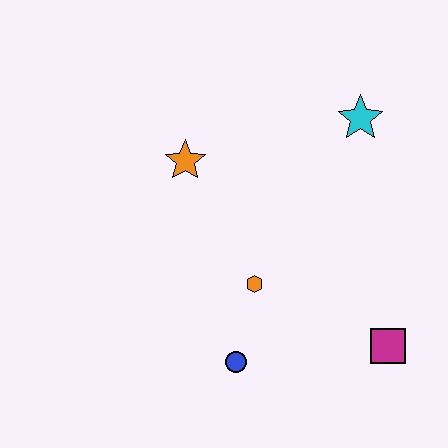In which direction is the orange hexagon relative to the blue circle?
The orange hexagon is above the blue circle.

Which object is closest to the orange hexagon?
The blue circle is closest to the orange hexagon.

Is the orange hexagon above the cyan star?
No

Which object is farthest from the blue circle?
The cyan star is farthest from the blue circle.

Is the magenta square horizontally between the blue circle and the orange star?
No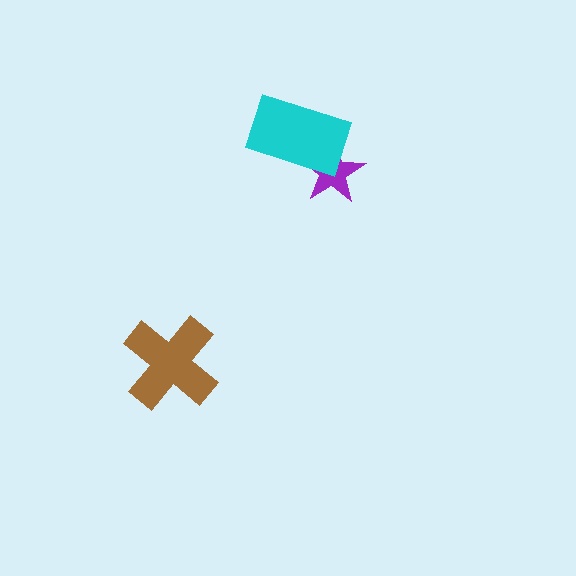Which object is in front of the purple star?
The cyan rectangle is in front of the purple star.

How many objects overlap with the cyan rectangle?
1 object overlaps with the cyan rectangle.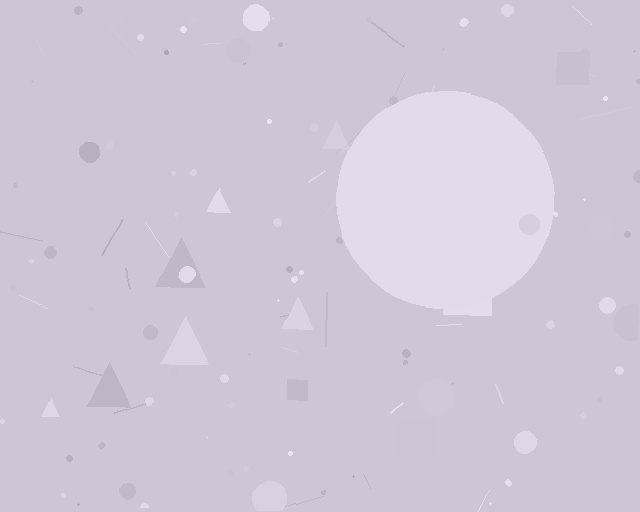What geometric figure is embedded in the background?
A circle is embedded in the background.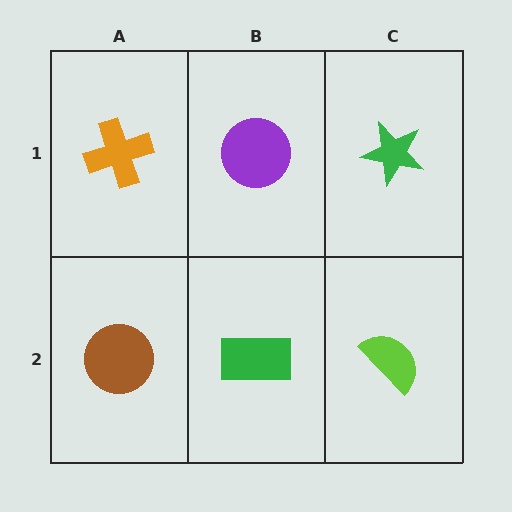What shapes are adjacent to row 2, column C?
A green star (row 1, column C), a green rectangle (row 2, column B).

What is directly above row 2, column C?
A green star.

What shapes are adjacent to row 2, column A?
An orange cross (row 1, column A), a green rectangle (row 2, column B).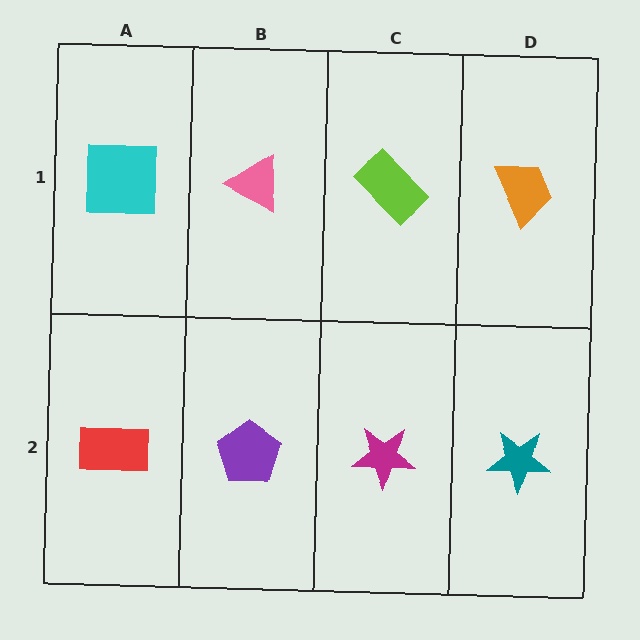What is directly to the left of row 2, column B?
A red rectangle.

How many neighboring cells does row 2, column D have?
2.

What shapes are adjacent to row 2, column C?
A lime rectangle (row 1, column C), a purple pentagon (row 2, column B), a teal star (row 2, column D).